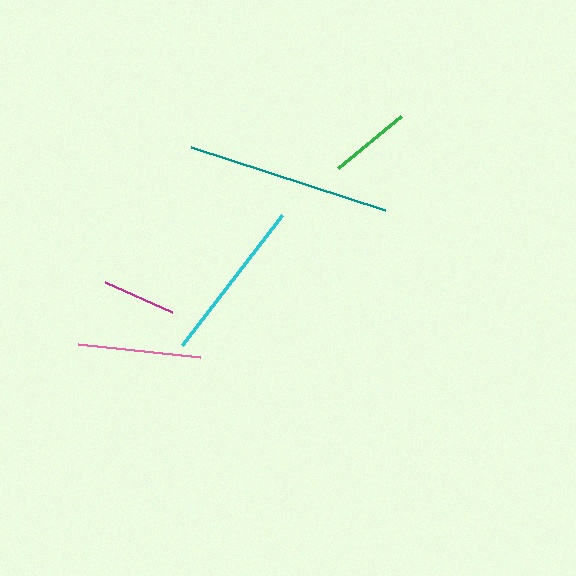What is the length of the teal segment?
The teal segment is approximately 204 pixels long.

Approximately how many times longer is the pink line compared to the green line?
The pink line is approximately 1.5 times the length of the green line.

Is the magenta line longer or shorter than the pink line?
The pink line is longer than the magenta line.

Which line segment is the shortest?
The magenta line is the shortest at approximately 73 pixels.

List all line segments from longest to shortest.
From longest to shortest: teal, cyan, pink, green, magenta.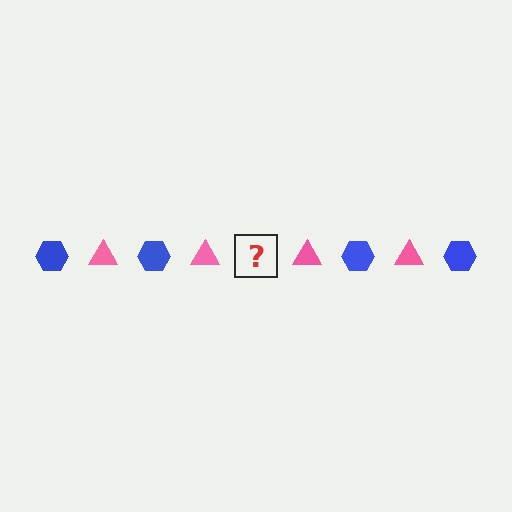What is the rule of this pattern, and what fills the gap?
The rule is that the pattern alternates between blue hexagon and pink triangle. The gap should be filled with a blue hexagon.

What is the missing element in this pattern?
The missing element is a blue hexagon.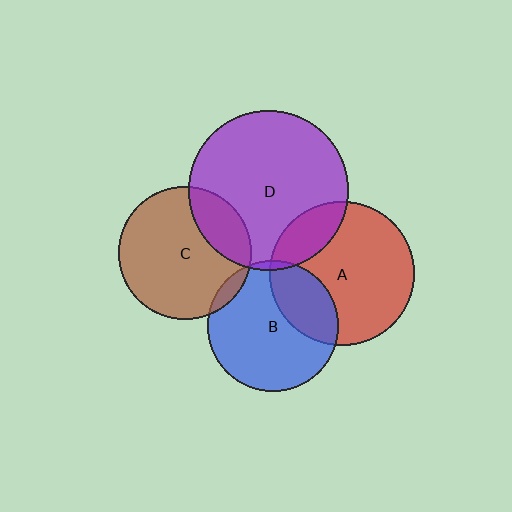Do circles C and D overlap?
Yes.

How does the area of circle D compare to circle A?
Approximately 1.2 times.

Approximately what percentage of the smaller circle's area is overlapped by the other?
Approximately 20%.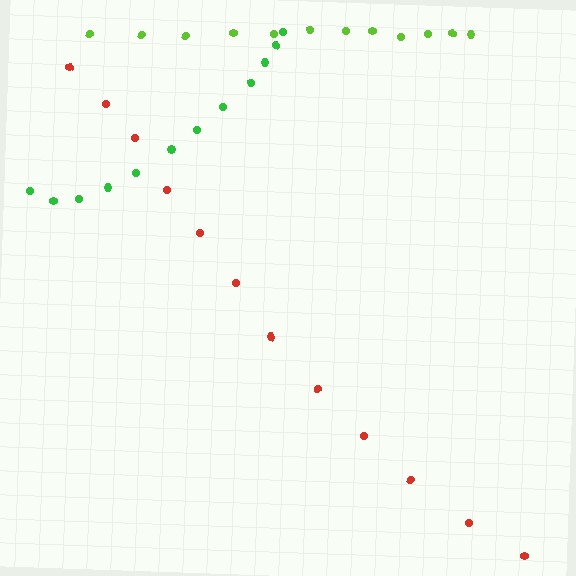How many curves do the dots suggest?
There are 3 distinct paths.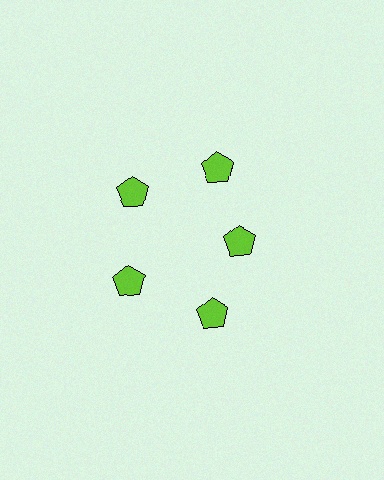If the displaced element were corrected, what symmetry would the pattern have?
It would have 5-fold rotational symmetry — the pattern would map onto itself every 72 degrees.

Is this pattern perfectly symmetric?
No. The 5 lime pentagons are arranged in a ring, but one element near the 3 o'clock position is pulled inward toward the center, breaking the 5-fold rotational symmetry.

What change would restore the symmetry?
The symmetry would be restored by moving it outward, back onto the ring so that all 5 pentagons sit at equal angles and equal distance from the center.